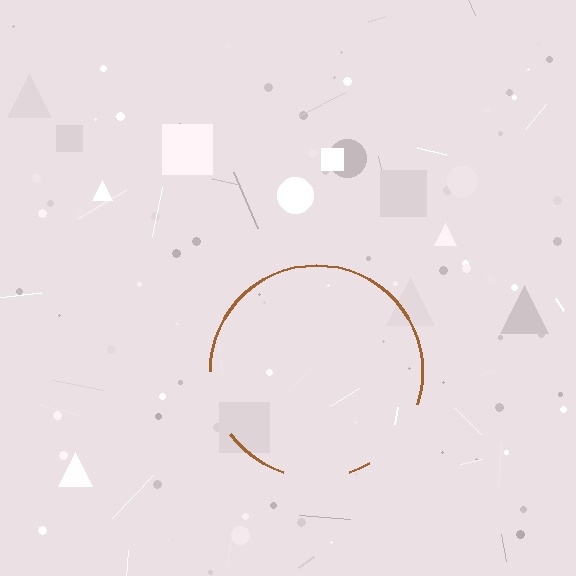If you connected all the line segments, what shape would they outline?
They would outline a circle.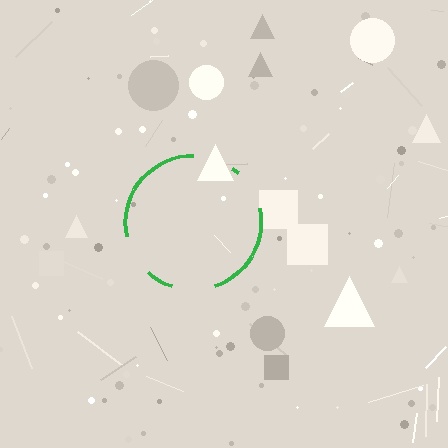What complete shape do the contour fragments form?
The contour fragments form a circle.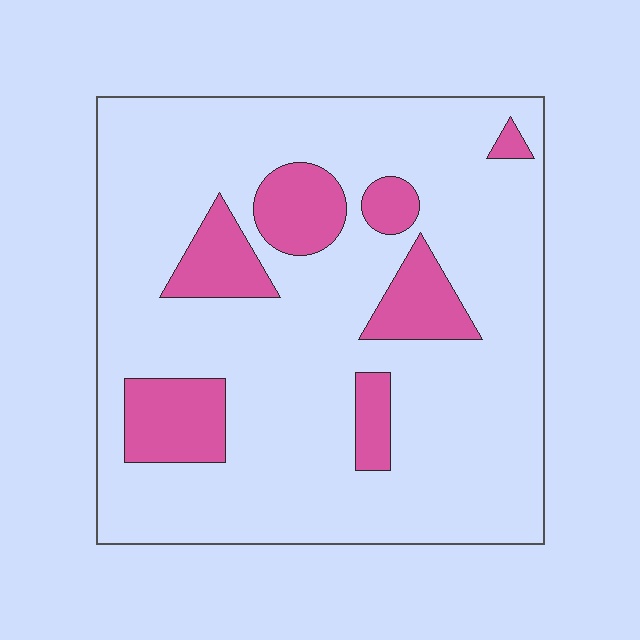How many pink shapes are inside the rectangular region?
7.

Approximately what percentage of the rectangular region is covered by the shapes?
Approximately 20%.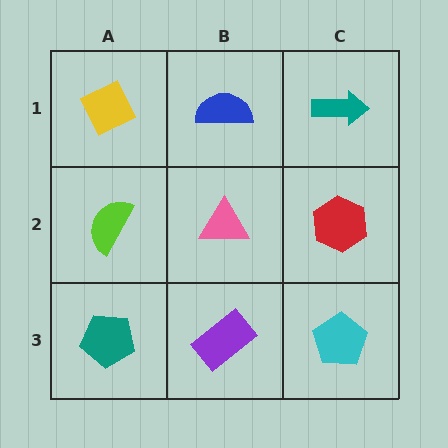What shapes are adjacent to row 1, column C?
A red hexagon (row 2, column C), a blue semicircle (row 1, column B).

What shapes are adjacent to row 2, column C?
A teal arrow (row 1, column C), a cyan pentagon (row 3, column C), a pink triangle (row 2, column B).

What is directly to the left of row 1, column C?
A blue semicircle.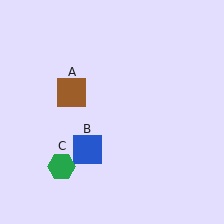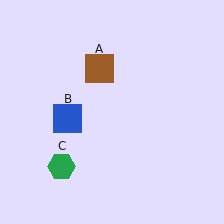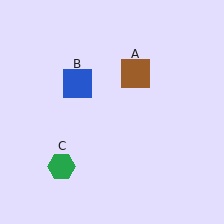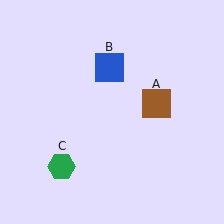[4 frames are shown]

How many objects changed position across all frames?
2 objects changed position: brown square (object A), blue square (object B).